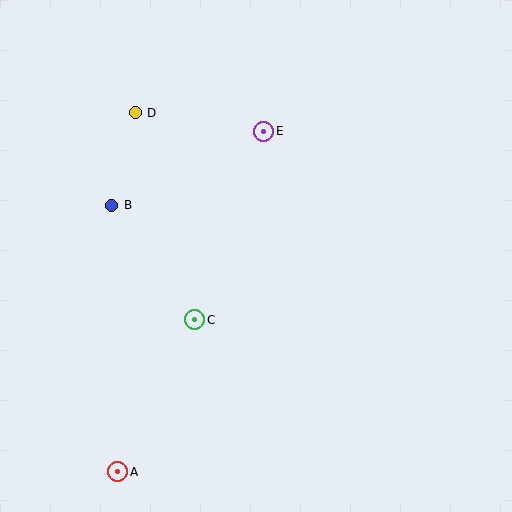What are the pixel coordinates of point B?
Point B is at (112, 205).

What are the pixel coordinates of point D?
Point D is at (135, 113).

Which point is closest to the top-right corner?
Point E is closest to the top-right corner.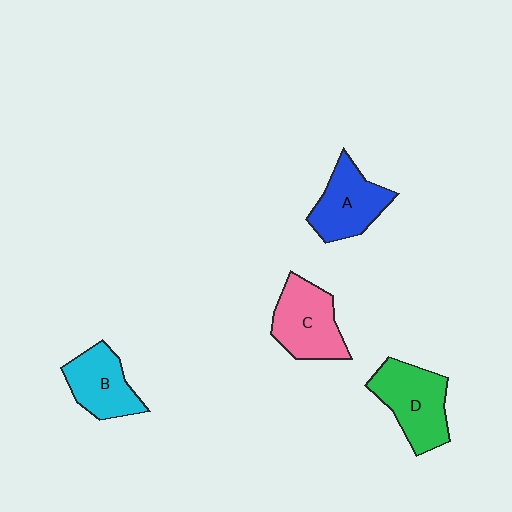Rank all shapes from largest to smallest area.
From largest to smallest: D (green), C (pink), A (blue), B (cyan).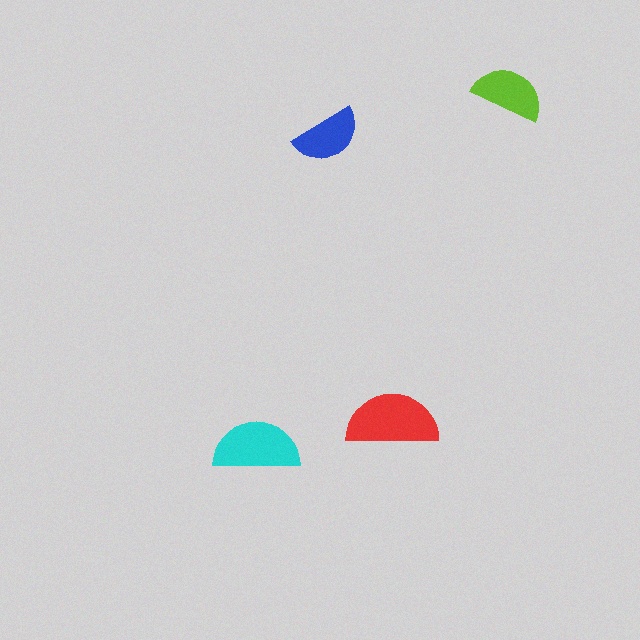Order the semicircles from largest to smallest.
the red one, the cyan one, the lime one, the blue one.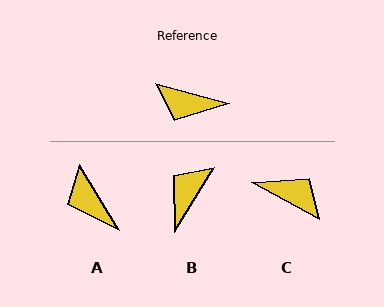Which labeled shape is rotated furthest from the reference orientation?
C, about 166 degrees away.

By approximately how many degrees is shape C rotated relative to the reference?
Approximately 166 degrees counter-clockwise.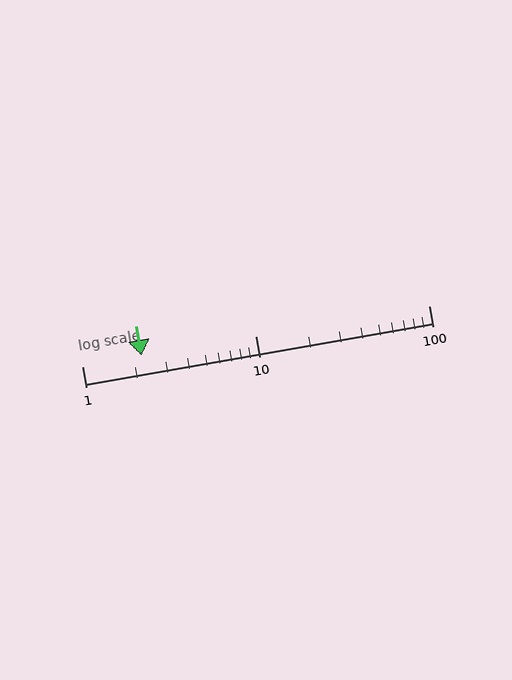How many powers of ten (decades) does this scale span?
The scale spans 2 decades, from 1 to 100.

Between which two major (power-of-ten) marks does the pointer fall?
The pointer is between 1 and 10.